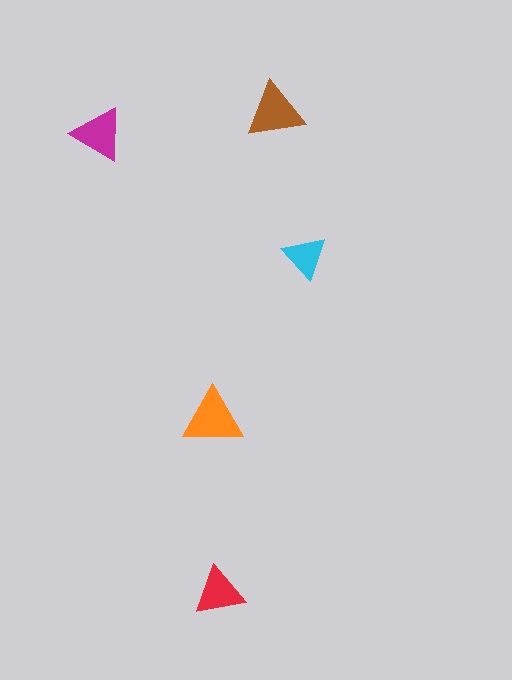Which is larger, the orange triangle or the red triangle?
The orange one.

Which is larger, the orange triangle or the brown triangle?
The orange one.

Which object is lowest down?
The red triangle is bottommost.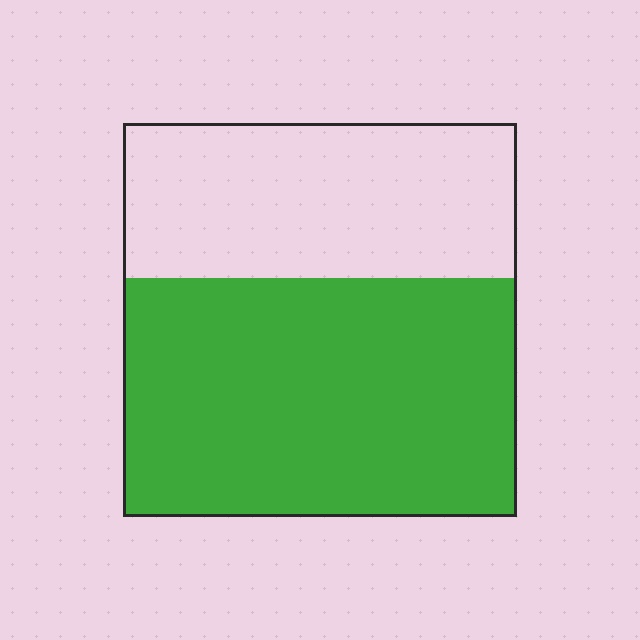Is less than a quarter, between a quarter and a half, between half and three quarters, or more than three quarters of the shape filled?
Between half and three quarters.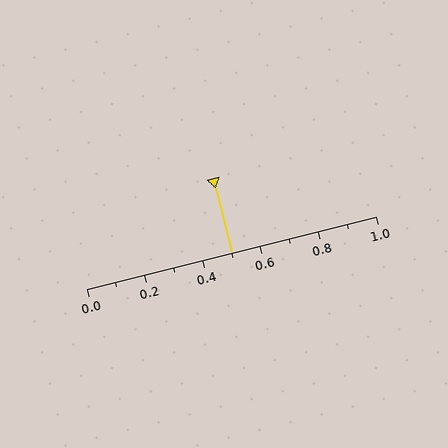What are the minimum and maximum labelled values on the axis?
The axis runs from 0.0 to 1.0.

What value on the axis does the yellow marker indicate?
The marker indicates approximately 0.5.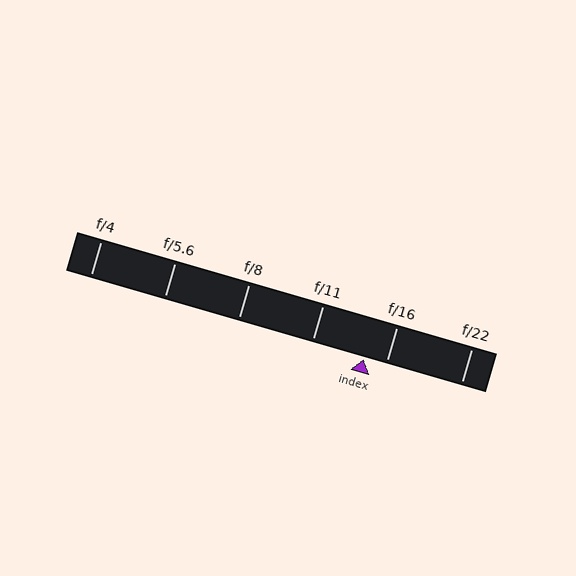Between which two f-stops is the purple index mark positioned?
The index mark is between f/11 and f/16.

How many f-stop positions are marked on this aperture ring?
There are 6 f-stop positions marked.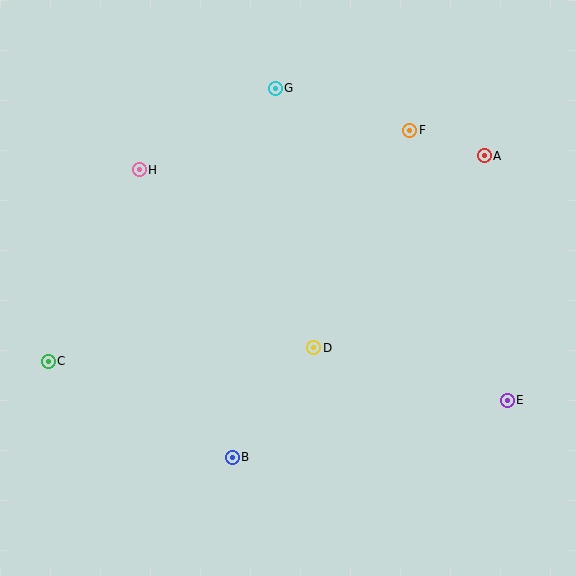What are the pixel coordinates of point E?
Point E is at (507, 400).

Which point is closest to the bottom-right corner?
Point E is closest to the bottom-right corner.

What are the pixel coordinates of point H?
Point H is at (139, 170).